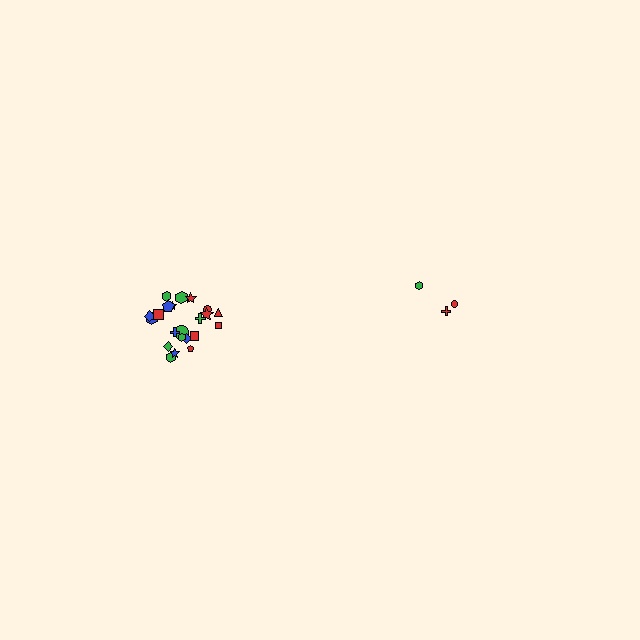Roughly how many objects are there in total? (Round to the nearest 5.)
Roughly 25 objects in total.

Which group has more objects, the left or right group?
The left group.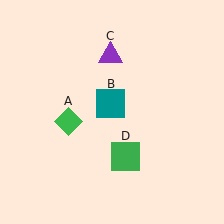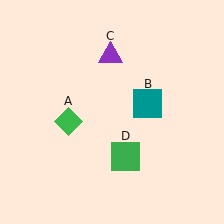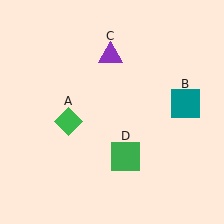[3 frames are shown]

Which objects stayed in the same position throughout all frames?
Green diamond (object A) and purple triangle (object C) and green square (object D) remained stationary.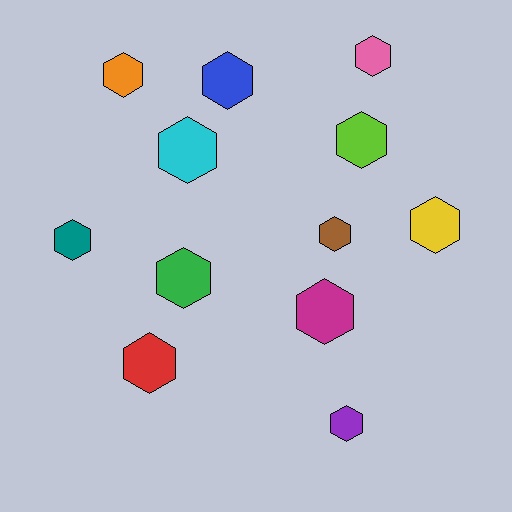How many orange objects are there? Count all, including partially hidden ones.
There is 1 orange object.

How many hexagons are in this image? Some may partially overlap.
There are 12 hexagons.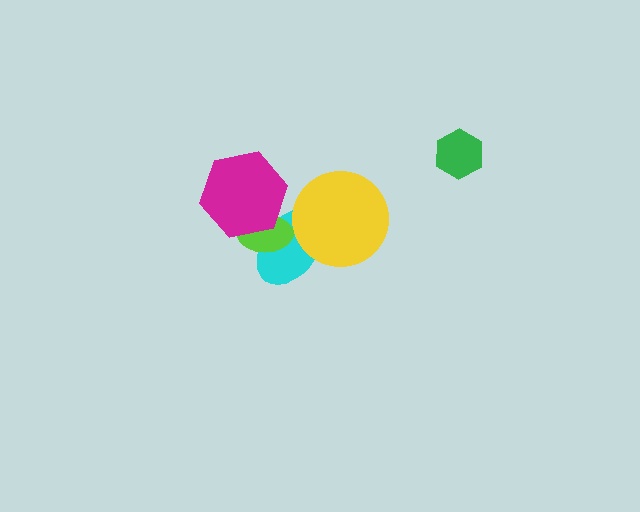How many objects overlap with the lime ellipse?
2 objects overlap with the lime ellipse.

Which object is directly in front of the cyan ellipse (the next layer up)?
The yellow circle is directly in front of the cyan ellipse.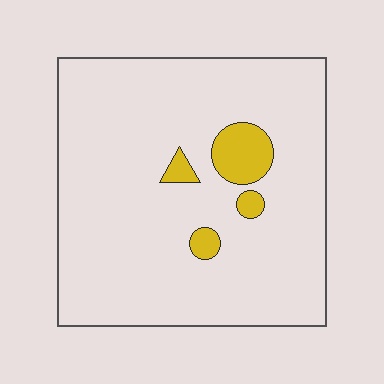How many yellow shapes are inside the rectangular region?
4.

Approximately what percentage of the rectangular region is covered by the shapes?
Approximately 5%.